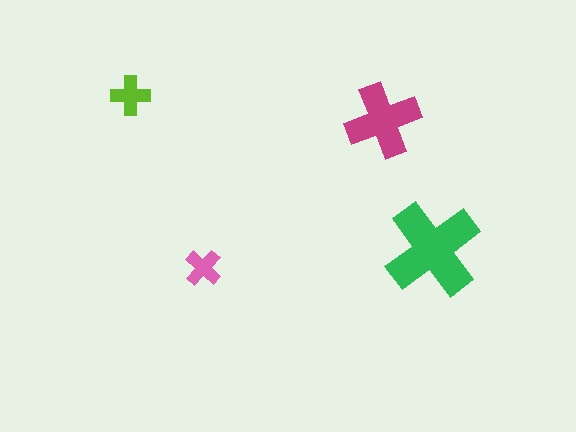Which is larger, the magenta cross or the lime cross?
The magenta one.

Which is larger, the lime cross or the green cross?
The green one.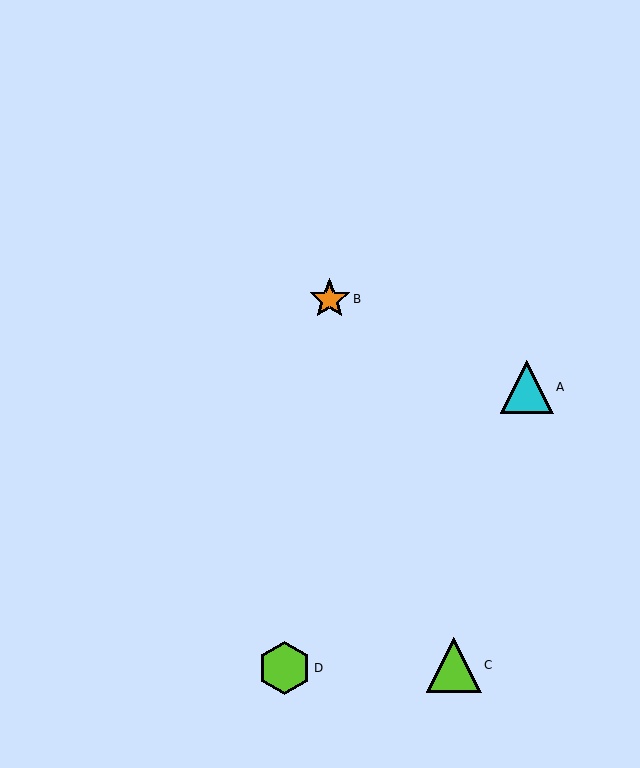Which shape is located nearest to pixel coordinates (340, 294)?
The orange star (labeled B) at (330, 299) is nearest to that location.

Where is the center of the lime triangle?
The center of the lime triangle is at (454, 665).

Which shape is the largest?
The lime triangle (labeled C) is the largest.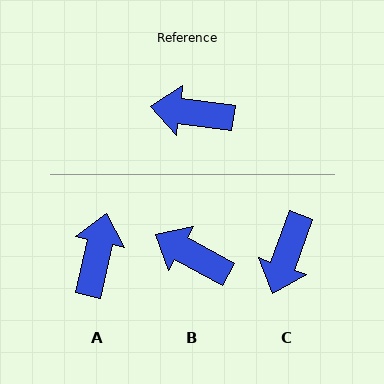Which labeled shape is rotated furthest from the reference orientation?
A, about 95 degrees away.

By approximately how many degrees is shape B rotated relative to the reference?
Approximately 21 degrees clockwise.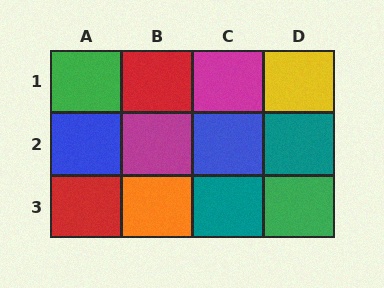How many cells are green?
2 cells are green.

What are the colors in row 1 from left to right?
Green, red, magenta, yellow.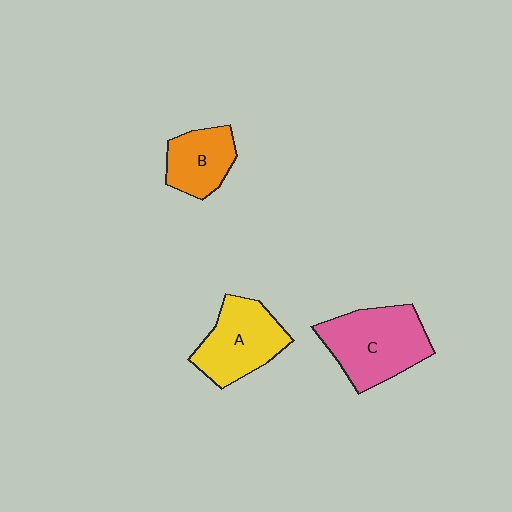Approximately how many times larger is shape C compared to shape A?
Approximately 1.2 times.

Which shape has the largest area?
Shape C (pink).